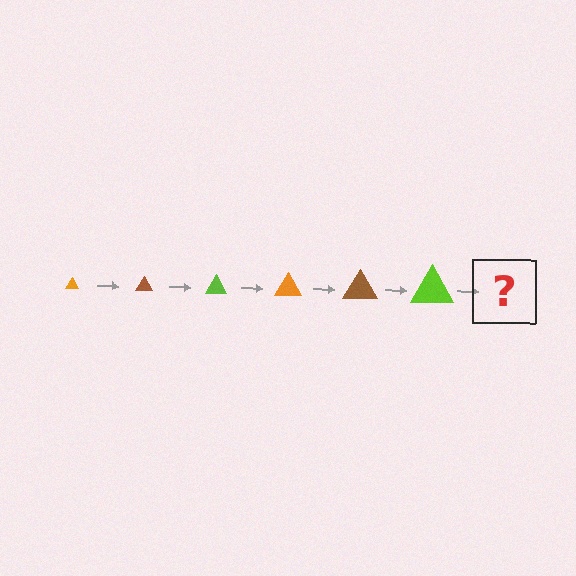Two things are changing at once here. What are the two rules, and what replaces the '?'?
The two rules are that the triangle grows larger each step and the color cycles through orange, brown, and lime. The '?' should be an orange triangle, larger than the previous one.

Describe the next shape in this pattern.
It should be an orange triangle, larger than the previous one.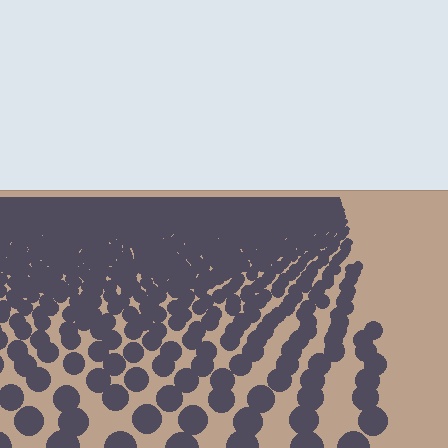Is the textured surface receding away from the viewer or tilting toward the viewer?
The surface is receding away from the viewer. Texture elements get smaller and denser toward the top.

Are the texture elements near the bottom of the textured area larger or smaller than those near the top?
Larger. Near the bottom, elements are closer to the viewer and appear at a bigger on-screen size.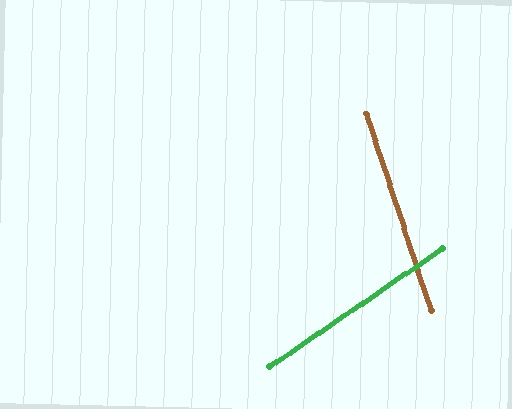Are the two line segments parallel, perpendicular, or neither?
Neither parallel nor perpendicular — they differ by about 74°.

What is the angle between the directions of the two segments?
Approximately 74 degrees.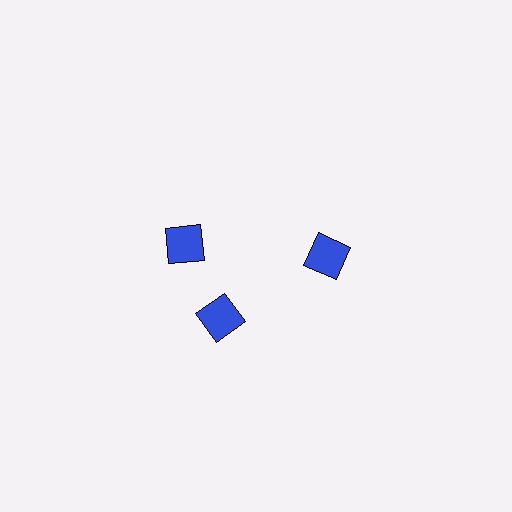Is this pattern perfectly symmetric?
No. The 3 blue squares are arranged in a ring, but one element near the 11 o'clock position is rotated out of alignment along the ring, breaking the 3-fold rotational symmetry.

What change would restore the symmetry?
The symmetry would be restored by rotating it back into even spacing with its neighbors so that all 3 squares sit at equal angles and equal distance from the center.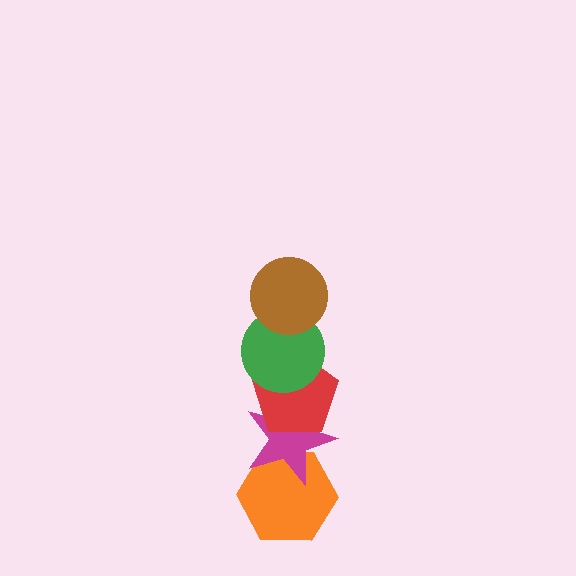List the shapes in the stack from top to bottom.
From top to bottom: the brown circle, the green circle, the red pentagon, the magenta star, the orange hexagon.